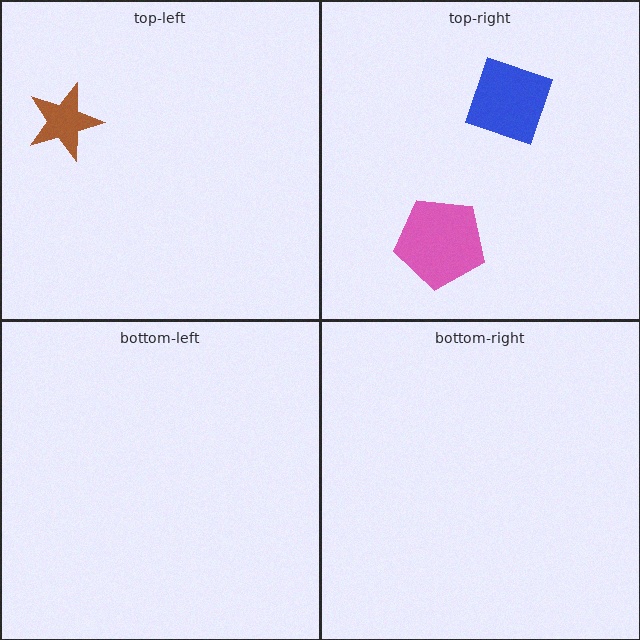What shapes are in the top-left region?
The brown star.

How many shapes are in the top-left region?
1.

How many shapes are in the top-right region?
2.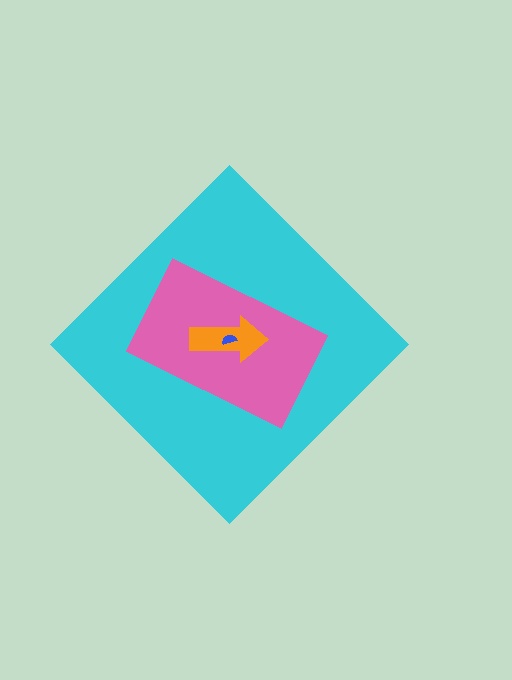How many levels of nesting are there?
4.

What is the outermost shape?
The cyan diamond.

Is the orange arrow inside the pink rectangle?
Yes.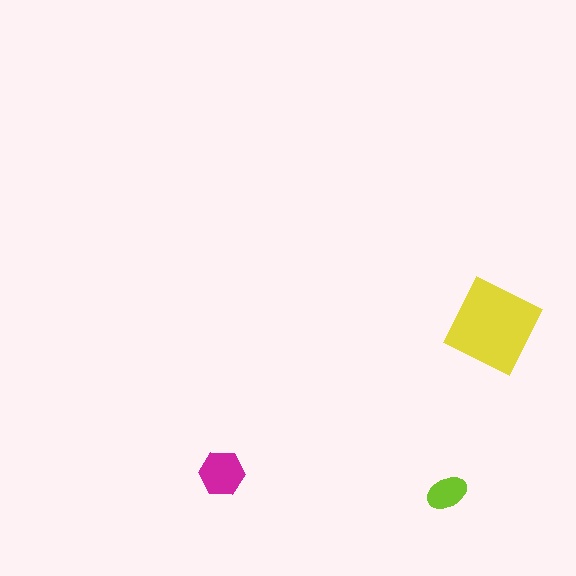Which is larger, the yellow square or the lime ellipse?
The yellow square.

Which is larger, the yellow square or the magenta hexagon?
The yellow square.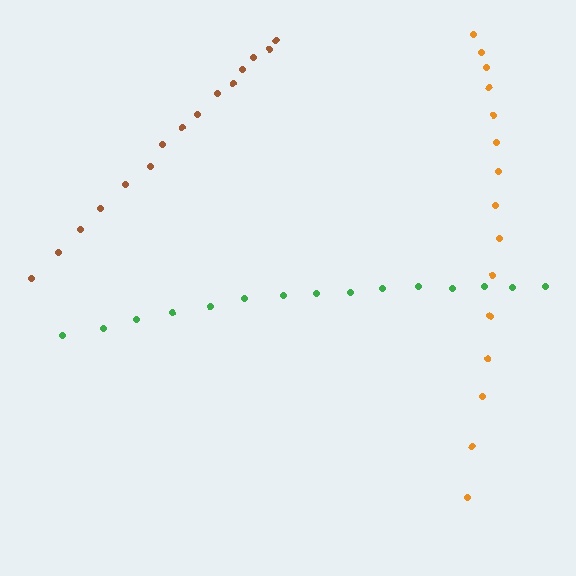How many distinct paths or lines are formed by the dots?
There are 3 distinct paths.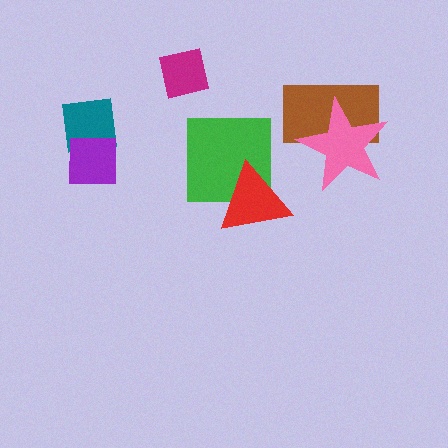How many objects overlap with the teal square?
1 object overlaps with the teal square.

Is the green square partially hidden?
Yes, it is partially covered by another shape.